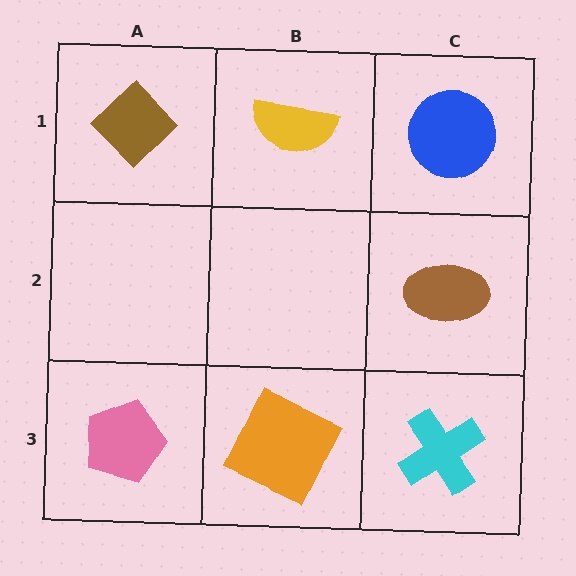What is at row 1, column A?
A brown diamond.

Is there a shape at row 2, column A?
No, that cell is empty.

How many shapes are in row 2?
1 shape.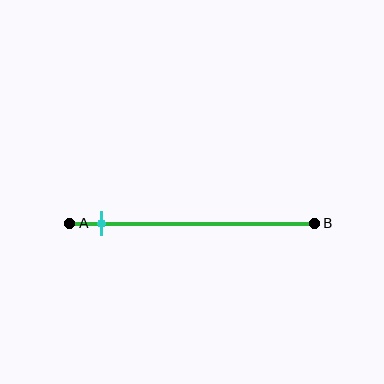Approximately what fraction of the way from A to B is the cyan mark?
The cyan mark is approximately 15% of the way from A to B.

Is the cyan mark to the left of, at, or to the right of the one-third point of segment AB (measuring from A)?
The cyan mark is to the left of the one-third point of segment AB.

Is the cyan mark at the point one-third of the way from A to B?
No, the mark is at about 15% from A, not at the 33% one-third point.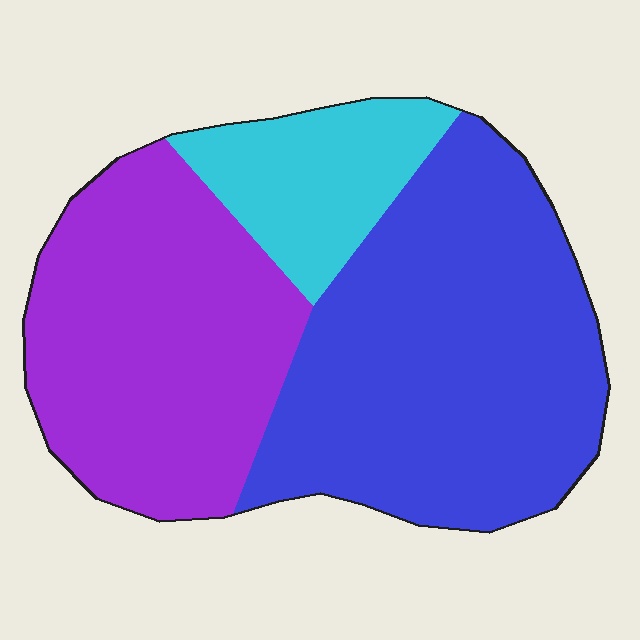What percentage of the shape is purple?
Purple covers roughly 35% of the shape.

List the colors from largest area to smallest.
From largest to smallest: blue, purple, cyan.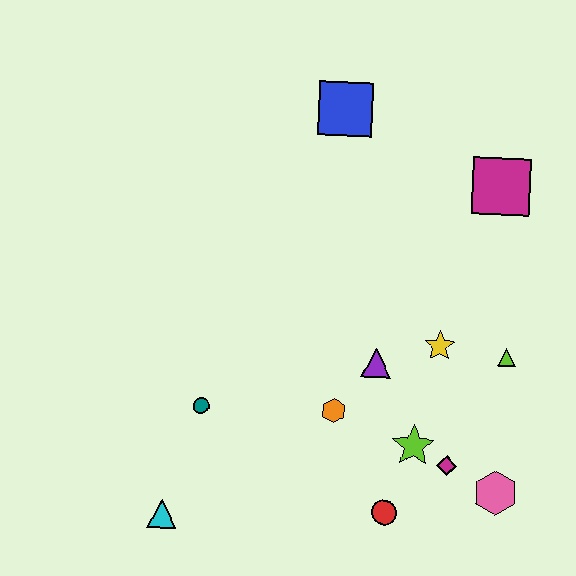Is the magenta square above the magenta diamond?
Yes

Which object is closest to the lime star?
The magenta diamond is closest to the lime star.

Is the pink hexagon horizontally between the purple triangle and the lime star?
No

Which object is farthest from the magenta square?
The cyan triangle is farthest from the magenta square.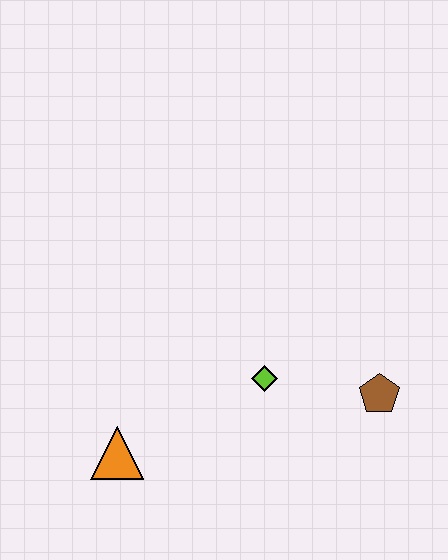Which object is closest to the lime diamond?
The brown pentagon is closest to the lime diamond.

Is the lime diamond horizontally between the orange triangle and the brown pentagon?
Yes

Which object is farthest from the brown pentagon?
The orange triangle is farthest from the brown pentagon.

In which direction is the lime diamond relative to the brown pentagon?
The lime diamond is to the left of the brown pentagon.